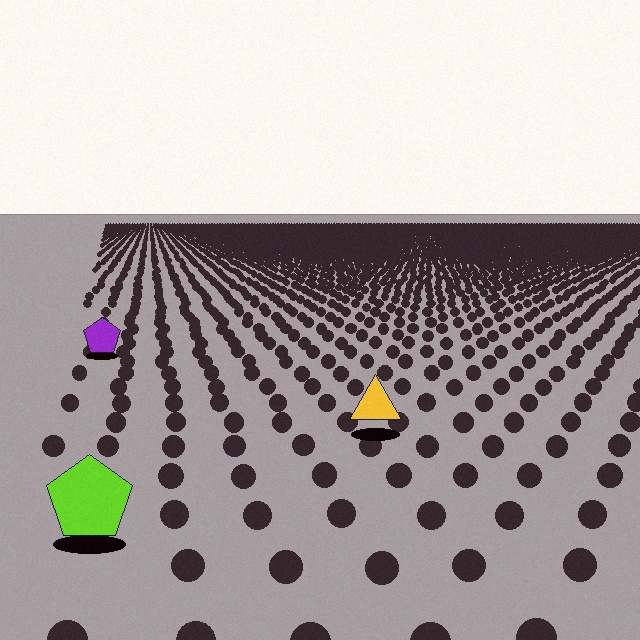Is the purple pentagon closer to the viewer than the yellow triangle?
No. The yellow triangle is closer — you can tell from the texture gradient: the ground texture is coarser near it.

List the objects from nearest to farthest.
From nearest to farthest: the lime pentagon, the yellow triangle, the purple pentagon.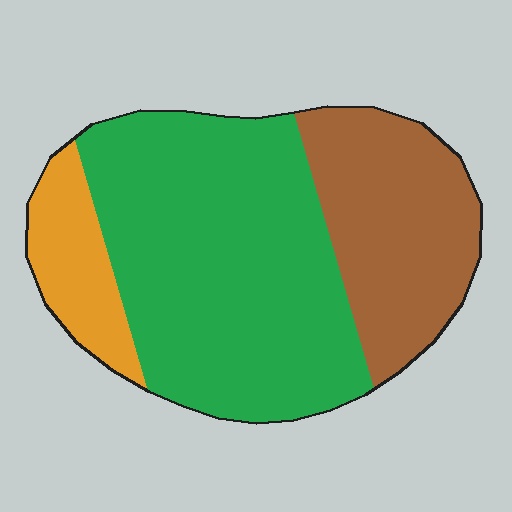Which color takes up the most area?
Green, at roughly 60%.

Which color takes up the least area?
Orange, at roughly 15%.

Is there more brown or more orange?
Brown.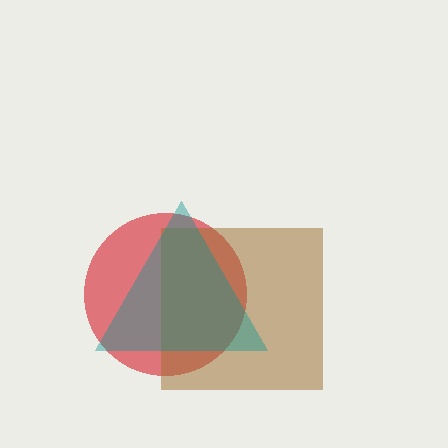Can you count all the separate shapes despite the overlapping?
Yes, there are 3 separate shapes.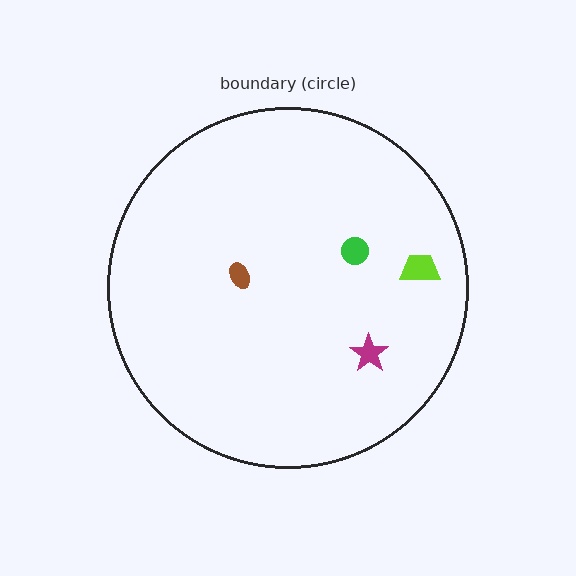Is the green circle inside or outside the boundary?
Inside.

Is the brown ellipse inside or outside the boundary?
Inside.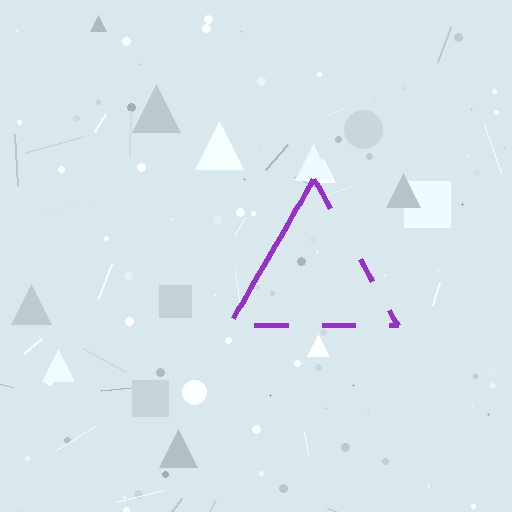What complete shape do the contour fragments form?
The contour fragments form a triangle.